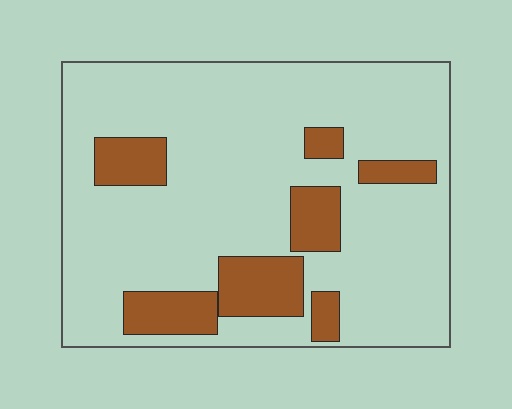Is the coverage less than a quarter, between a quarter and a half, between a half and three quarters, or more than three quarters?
Less than a quarter.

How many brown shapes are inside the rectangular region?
7.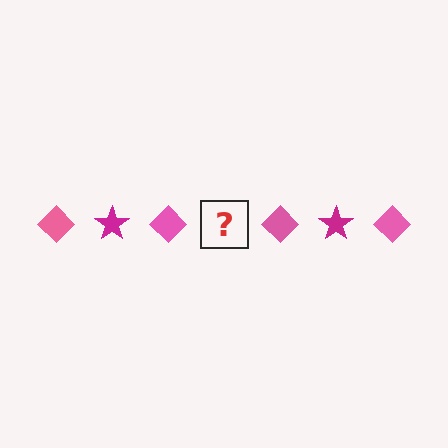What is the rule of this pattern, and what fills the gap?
The rule is that the pattern alternates between pink diamond and magenta star. The gap should be filled with a magenta star.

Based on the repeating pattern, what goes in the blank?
The blank should be a magenta star.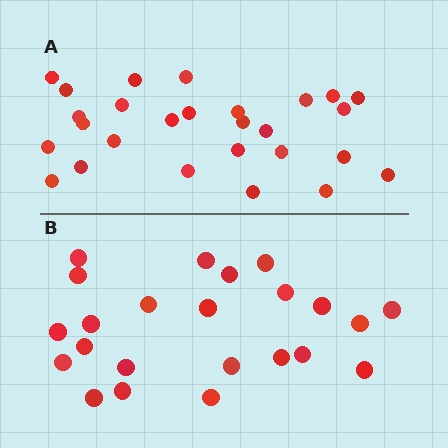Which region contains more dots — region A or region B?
Region A (the top region) has more dots.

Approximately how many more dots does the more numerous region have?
Region A has about 4 more dots than region B.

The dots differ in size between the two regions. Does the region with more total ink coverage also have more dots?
No. Region B has more total ink coverage because its dots are larger, but region A actually contains more individual dots. Total area can be misleading — the number of items is what matters here.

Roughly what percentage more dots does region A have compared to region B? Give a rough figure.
About 15% more.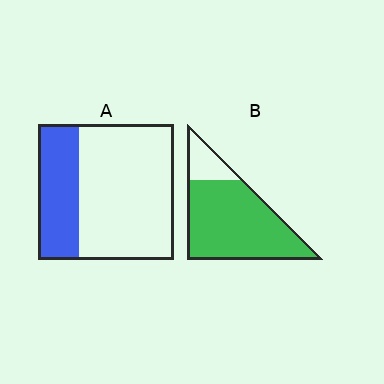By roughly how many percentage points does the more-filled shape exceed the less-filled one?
By roughly 55 percentage points (B over A).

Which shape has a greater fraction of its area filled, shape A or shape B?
Shape B.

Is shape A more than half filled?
No.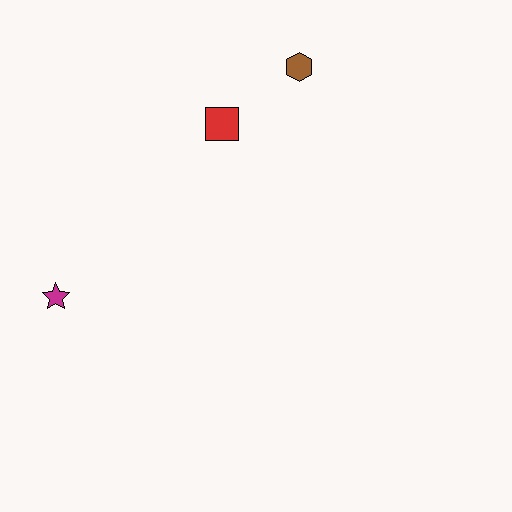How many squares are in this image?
There is 1 square.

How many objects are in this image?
There are 3 objects.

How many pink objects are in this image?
There are no pink objects.